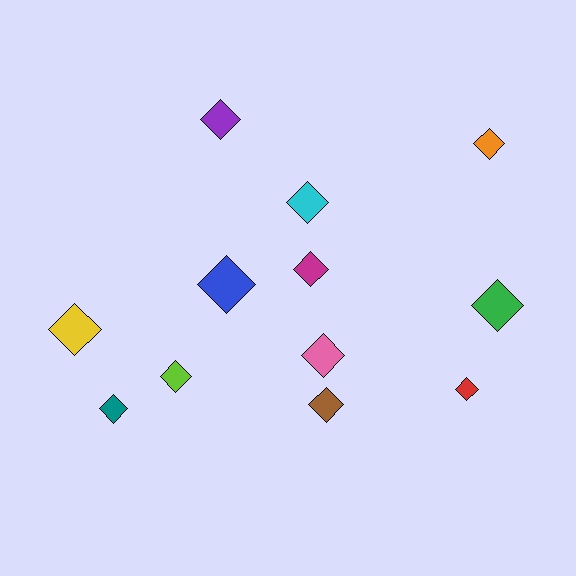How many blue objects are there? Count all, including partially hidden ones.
There is 1 blue object.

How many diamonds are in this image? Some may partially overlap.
There are 12 diamonds.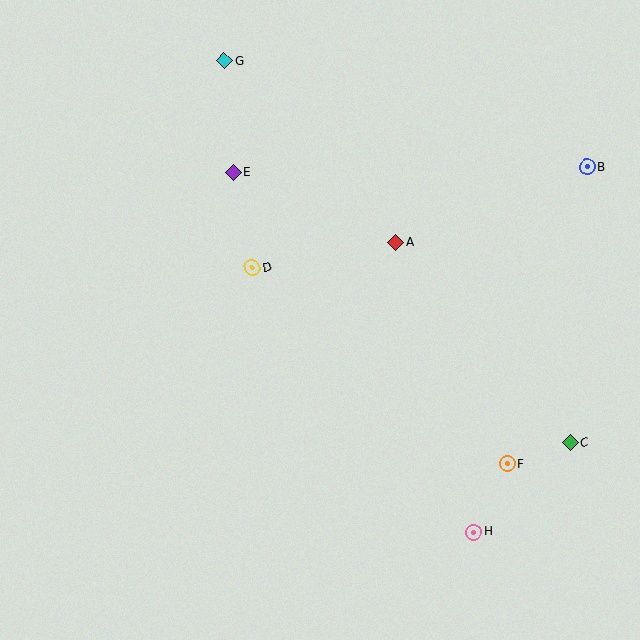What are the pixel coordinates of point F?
Point F is at (508, 464).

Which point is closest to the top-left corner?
Point G is closest to the top-left corner.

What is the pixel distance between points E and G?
The distance between E and G is 112 pixels.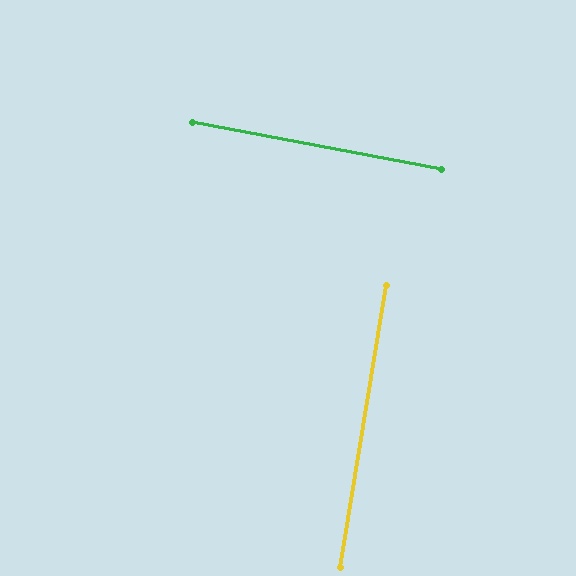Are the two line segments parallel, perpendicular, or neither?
Perpendicular — they meet at approximately 89°.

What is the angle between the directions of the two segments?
Approximately 89 degrees.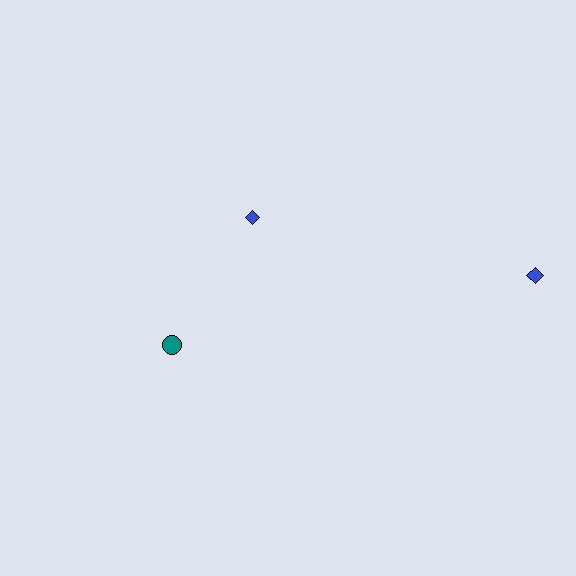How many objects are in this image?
There are 3 objects.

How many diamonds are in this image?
There are 2 diamonds.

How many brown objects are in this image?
There are no brown objects.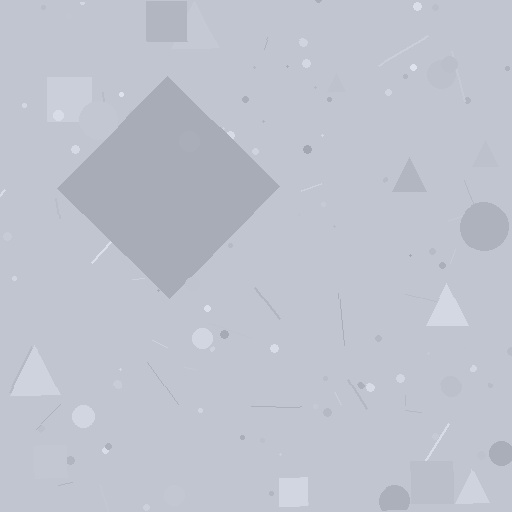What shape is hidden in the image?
A diamond is hidden in the image.